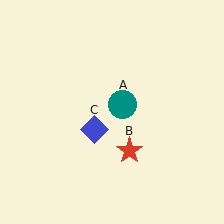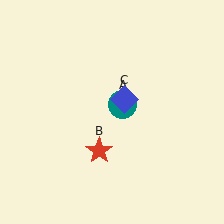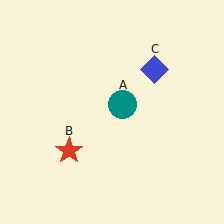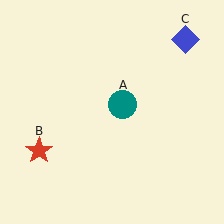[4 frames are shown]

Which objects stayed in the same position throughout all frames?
Teal circle (object A) remained stationary.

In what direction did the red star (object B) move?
The red star (object B) moved left.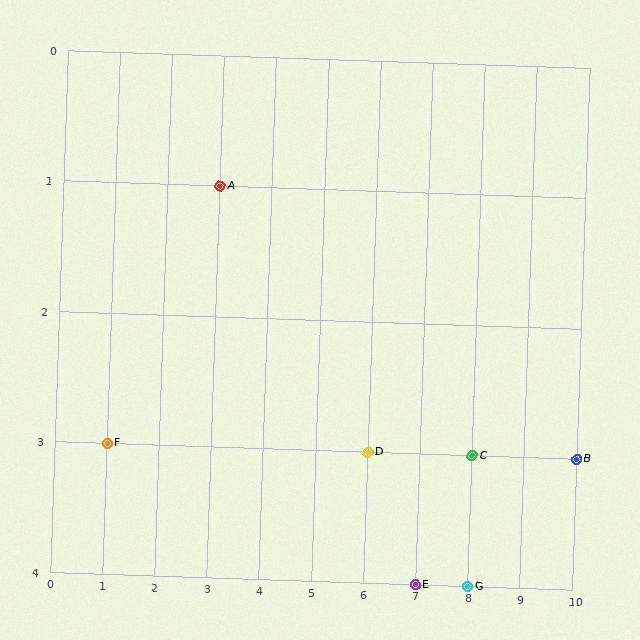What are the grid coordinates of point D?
Point D is at grid coordinates (6, 3).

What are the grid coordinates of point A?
Point A is at grid coordinates (3, 1).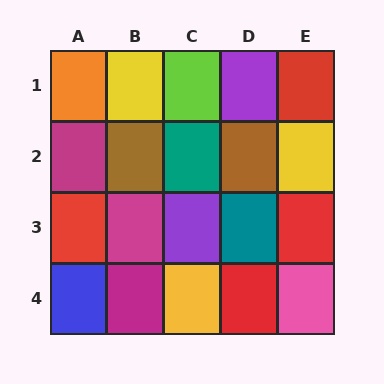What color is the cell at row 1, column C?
Lime.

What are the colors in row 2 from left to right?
Magenta, brown, teal, brown, yellow.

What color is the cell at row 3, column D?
Teal.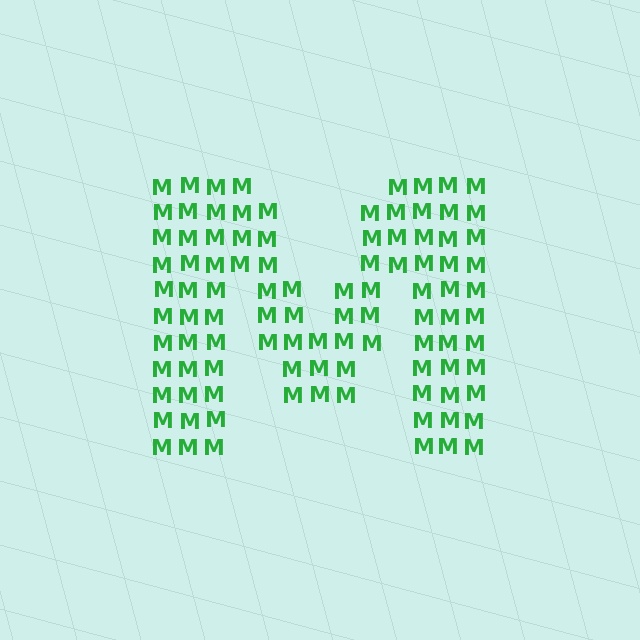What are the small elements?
The small elements are letter M's.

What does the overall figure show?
The overall figure shows the letter M.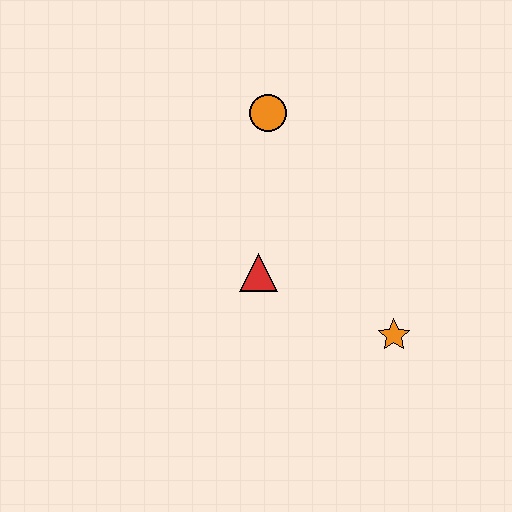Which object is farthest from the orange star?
The orange circle is farthest from the orange star.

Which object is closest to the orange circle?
The red triangle is closest to the orange circle.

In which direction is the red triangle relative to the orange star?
The red triangle is to the left of the orange star.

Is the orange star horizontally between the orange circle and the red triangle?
No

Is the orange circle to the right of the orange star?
No